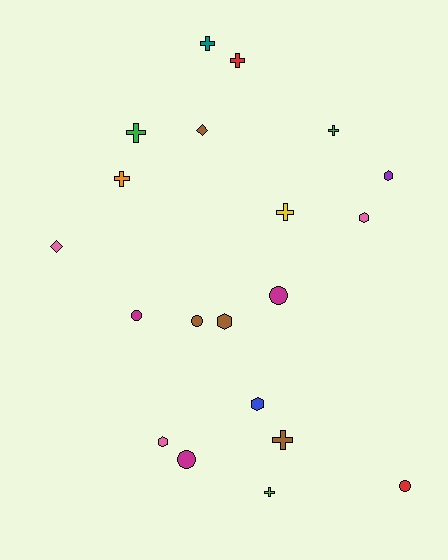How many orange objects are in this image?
There is 1 orange object.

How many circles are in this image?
There are 5 circles.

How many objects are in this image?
There are 20 objects.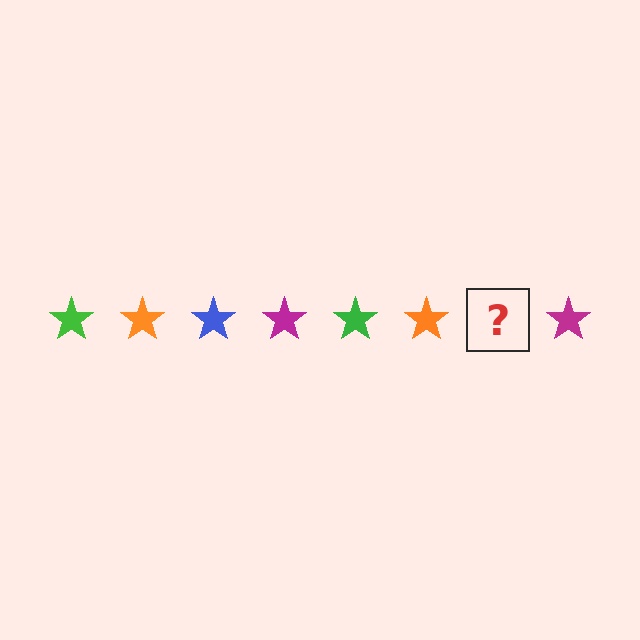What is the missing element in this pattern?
The missing element is a blue star.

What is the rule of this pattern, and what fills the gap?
The rule is that the pattern cycles through green, orange, blue, magenta stars. The gap should be filled with a blue star.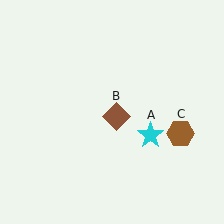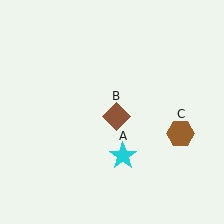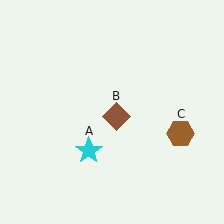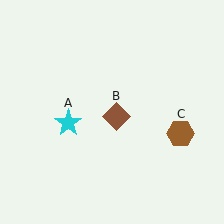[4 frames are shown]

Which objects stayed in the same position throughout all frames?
Brown diamond (object B) and brown hexagon (object C) remained stationary.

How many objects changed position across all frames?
1 object changed position: cyan star (object A).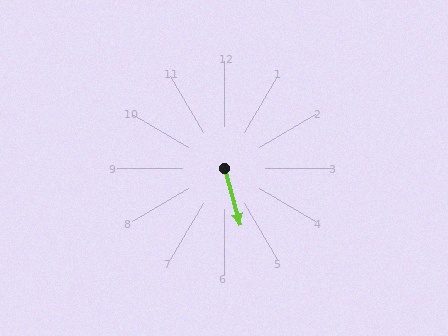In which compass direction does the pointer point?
South.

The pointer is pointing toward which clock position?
Roughly 5 o'clock.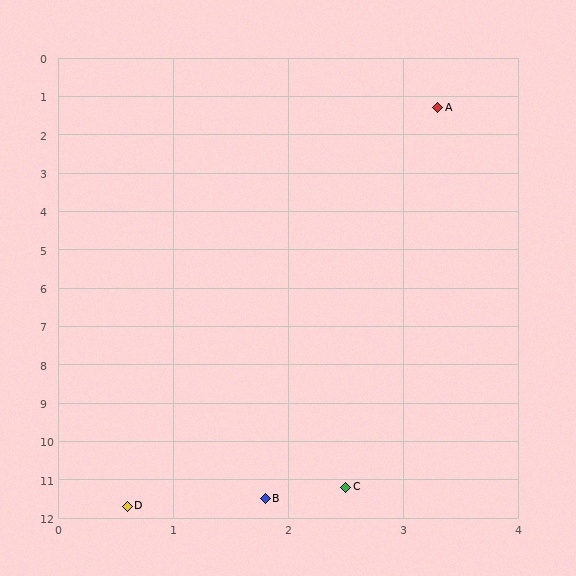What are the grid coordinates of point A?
Point A is at approximately (3.3, 1.3).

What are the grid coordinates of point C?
Point C is at approximately (2.5, 11.2).